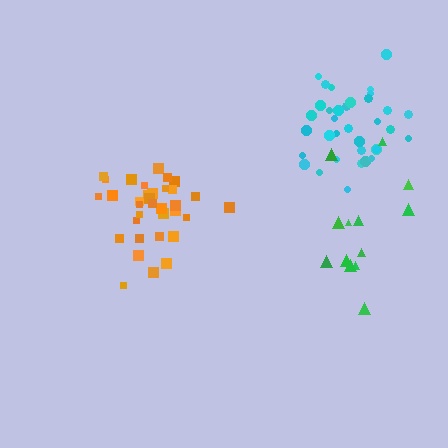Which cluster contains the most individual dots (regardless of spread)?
Cyan (35).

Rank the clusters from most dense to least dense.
orange, cyan, green.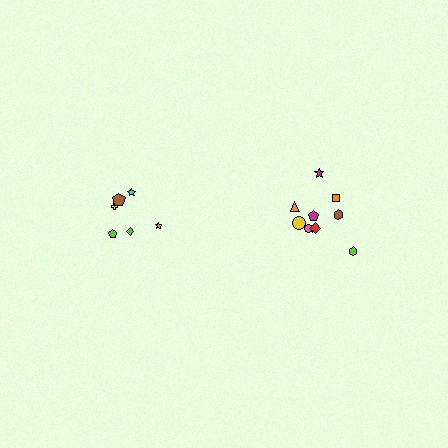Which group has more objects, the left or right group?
The right group.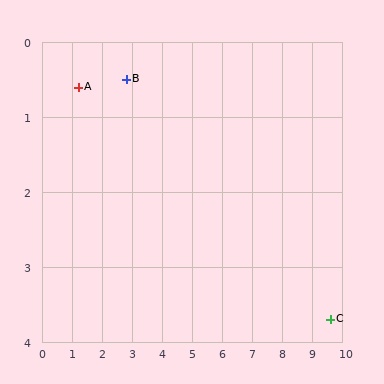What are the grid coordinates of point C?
Point C is at approximately (9.6, 3.7).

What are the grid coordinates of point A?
Point A is at approximately (1.2, 0.6).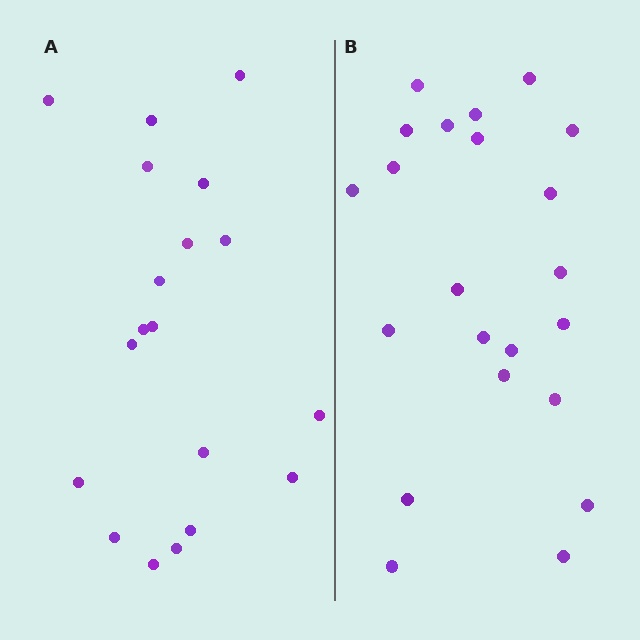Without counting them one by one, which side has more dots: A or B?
Region B (the right region) has more dots.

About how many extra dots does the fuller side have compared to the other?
Region B has just a few more — roughly 2 or 3 more dots than region A.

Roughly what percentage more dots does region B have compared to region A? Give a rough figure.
About 15% more.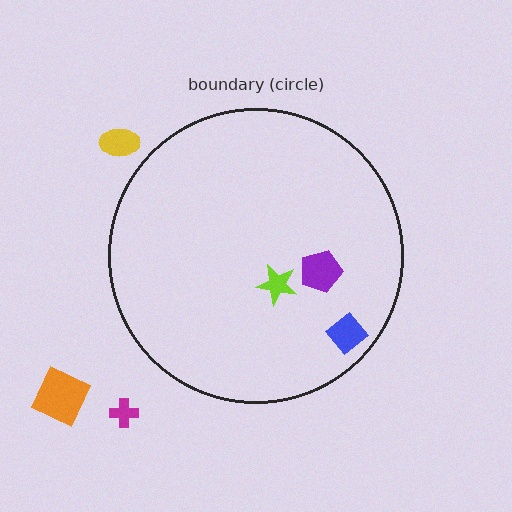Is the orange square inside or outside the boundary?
Outside.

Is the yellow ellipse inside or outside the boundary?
Outside.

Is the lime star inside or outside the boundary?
Inside.